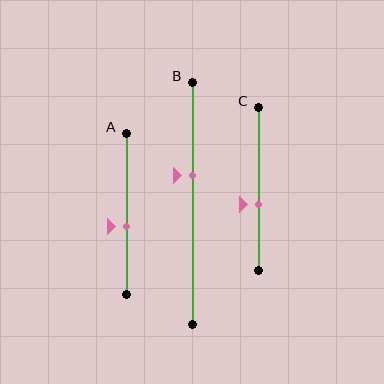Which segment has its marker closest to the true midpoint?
Segment A has its marker closest to the true midpoint.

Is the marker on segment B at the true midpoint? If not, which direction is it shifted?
No, the marker on segment B is shifted upward by about 11% of the segment length.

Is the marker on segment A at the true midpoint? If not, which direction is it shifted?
No, the marker on segment A is shifted downward by about 8% of the segment length.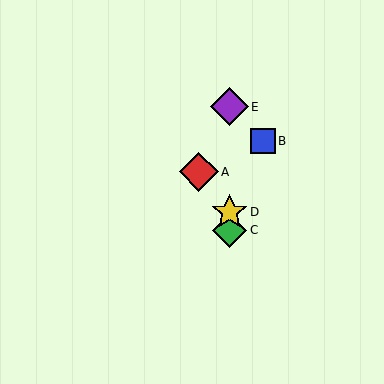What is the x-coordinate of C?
Object C is at x≈230.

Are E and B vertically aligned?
No, E is at x≈230 and B is at x≈263.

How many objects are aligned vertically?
3 objects (C, D, E) are aligned vertically.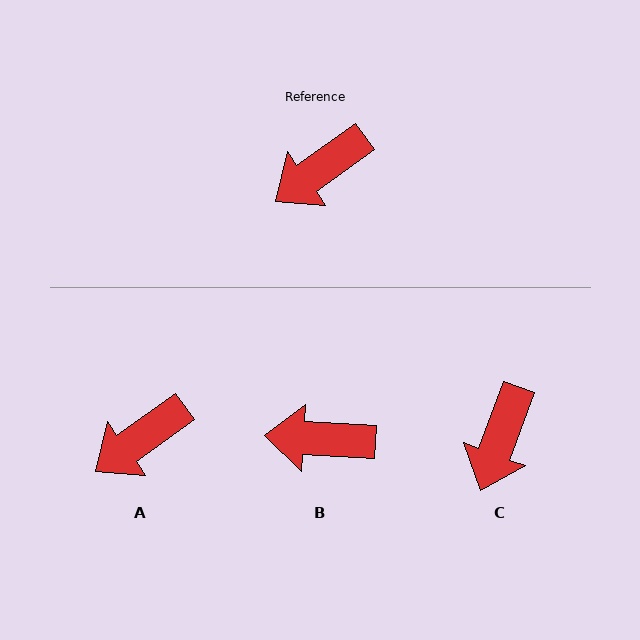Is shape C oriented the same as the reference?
No, it is off by about 34 degrees.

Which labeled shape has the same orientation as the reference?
A.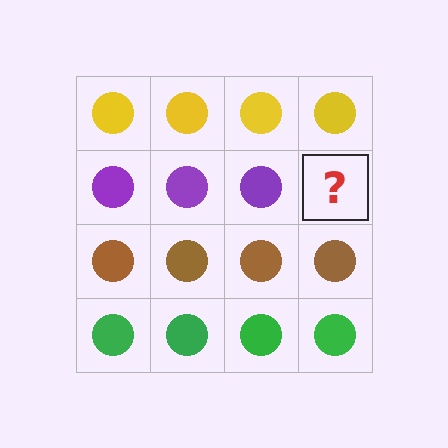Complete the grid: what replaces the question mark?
The question mark should be replaced with a purple circle.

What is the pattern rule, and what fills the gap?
The rule is that each row has a consistent color. The gap should be filled with a purple circle.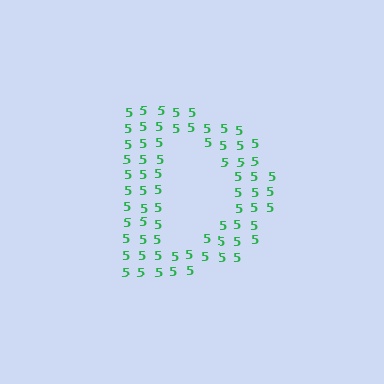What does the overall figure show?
The overall figure shows the letter D.